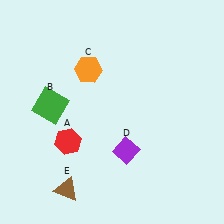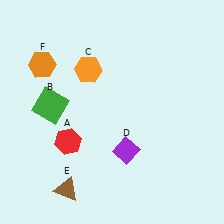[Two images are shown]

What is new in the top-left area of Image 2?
An orange hexagon (F) was added in the top-left area of Image 2.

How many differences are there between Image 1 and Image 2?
There is 1 difference between the two images.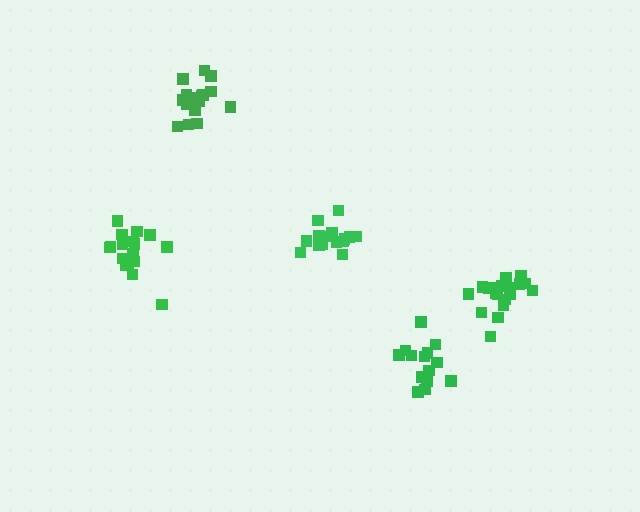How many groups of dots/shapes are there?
There are 5 groups.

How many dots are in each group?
Group 1: 20 dots, Group 2: 19 dots, Group 3: 14 dots, Group 4: 15 dots, Group 5: 18 dots (86 total).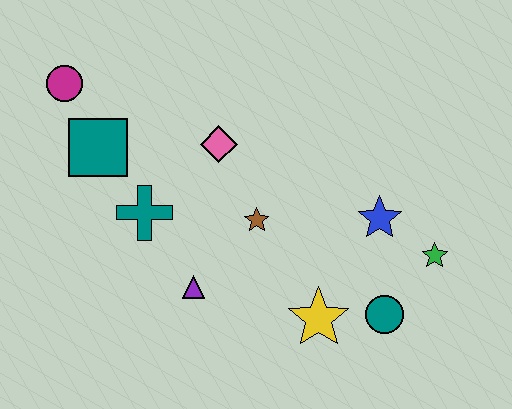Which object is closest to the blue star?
The green star is closest to the blue star.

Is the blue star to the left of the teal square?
No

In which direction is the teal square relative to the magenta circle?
The teal square is below the magenta circle.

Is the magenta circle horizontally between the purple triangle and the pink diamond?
No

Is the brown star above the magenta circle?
No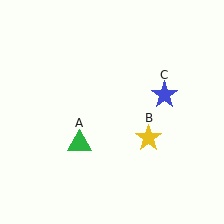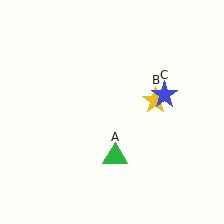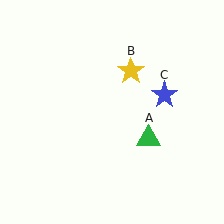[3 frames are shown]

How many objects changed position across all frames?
2 objects changed position: green triangle (object A), yellow star (object B).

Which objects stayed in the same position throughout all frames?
Blue star (object C) remained stationary.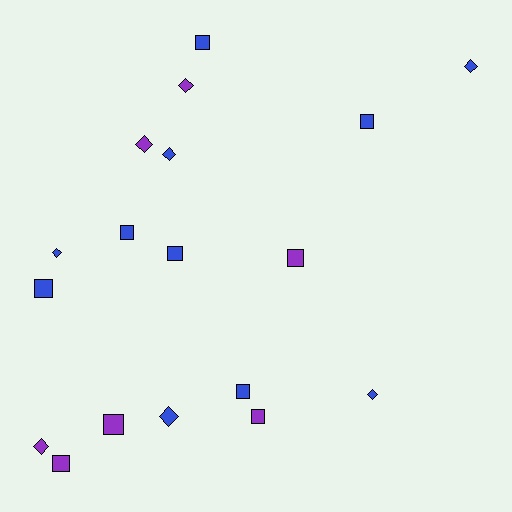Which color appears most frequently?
Blue, with 11 objects.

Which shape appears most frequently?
Square, with 10 objects.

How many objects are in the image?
There are 18 objects.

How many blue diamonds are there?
There are 5 blue diamonds.